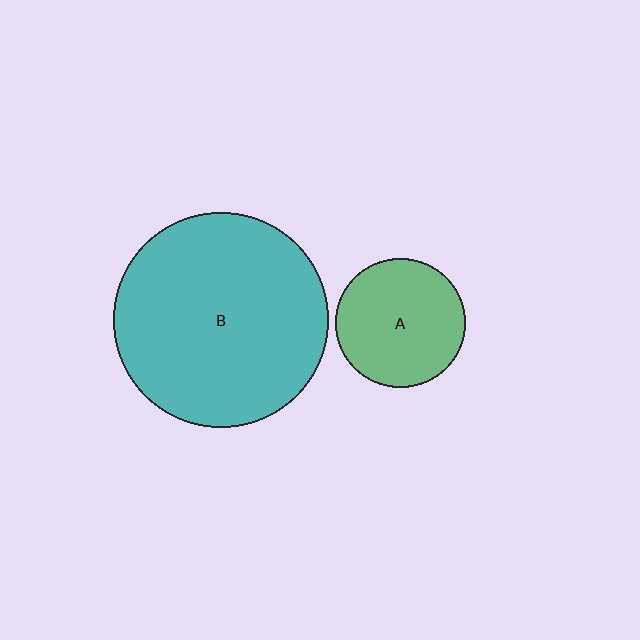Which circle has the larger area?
Circle B (teal).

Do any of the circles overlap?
No, none of the circles overlap.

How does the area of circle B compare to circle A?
Approximately 2.8 times.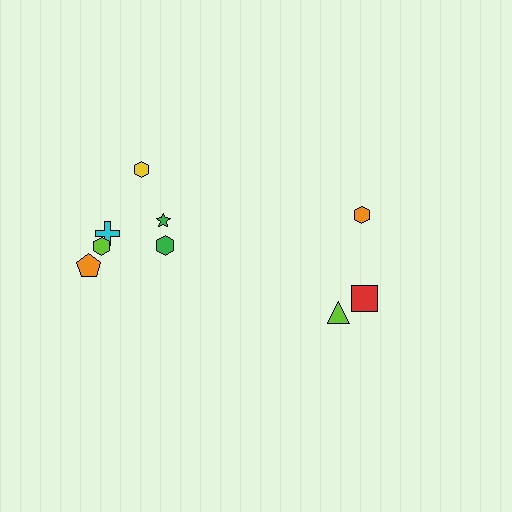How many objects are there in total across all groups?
There are 9 objects.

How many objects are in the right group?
There are 3 objects.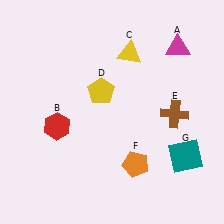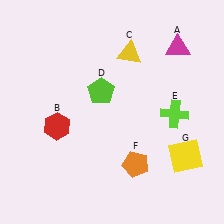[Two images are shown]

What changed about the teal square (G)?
In Image 1, G is teal. In Image 2, it changed to yellow.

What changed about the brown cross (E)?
In Image 1, E is brown. In Image 2, it changed to lime.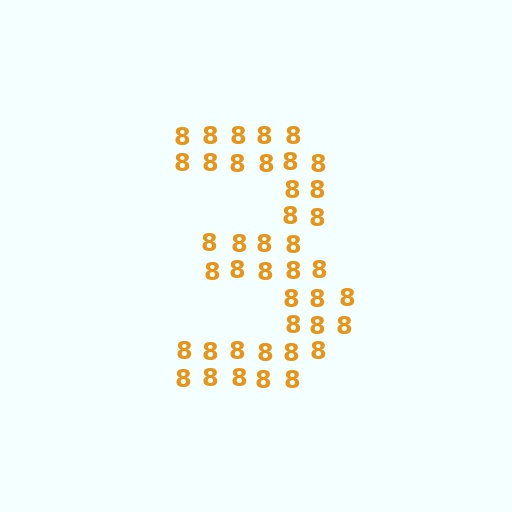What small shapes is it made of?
It is made of small digit 8's.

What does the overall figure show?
The overall figure shows the digit 3.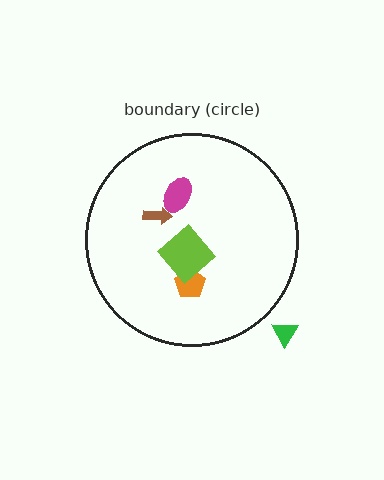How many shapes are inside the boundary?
4 inside, 1 outside.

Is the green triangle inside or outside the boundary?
Outside.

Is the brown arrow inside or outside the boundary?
Inside.